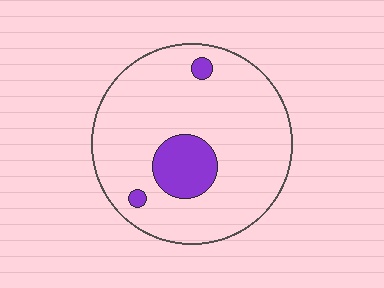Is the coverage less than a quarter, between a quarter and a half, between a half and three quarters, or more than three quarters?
Less than a quarter.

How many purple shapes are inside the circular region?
3.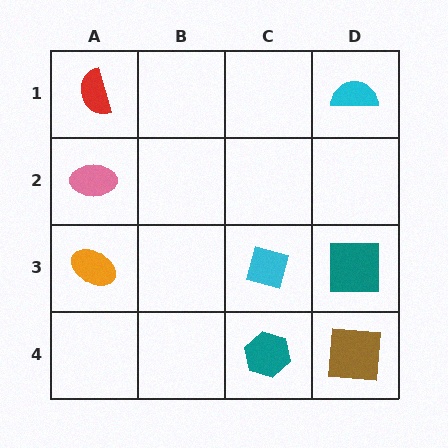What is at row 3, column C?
A cyan diamond.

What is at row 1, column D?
A cyan semicircle.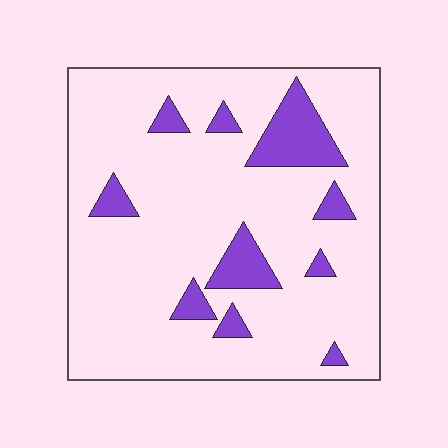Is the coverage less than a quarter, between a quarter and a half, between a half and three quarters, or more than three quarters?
Less than a quarter.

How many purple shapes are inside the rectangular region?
10.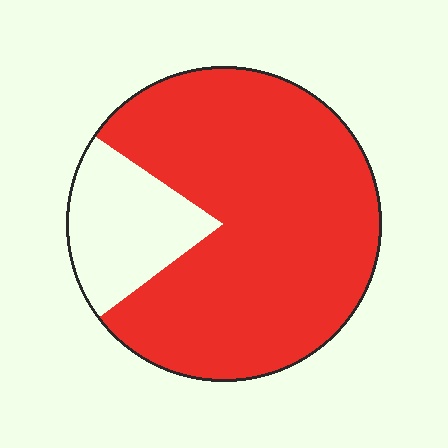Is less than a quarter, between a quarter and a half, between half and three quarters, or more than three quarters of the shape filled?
More than three quarters.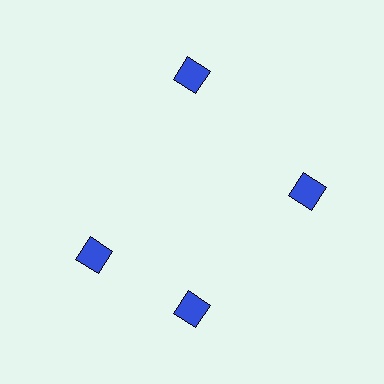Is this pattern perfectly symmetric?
No. The 4 blue squares are arranged in a ring, but one element near the 9 o'clock position is rotated out of alignment along the ring, breaking the 4-fold rotational symmetry.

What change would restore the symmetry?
The symmetry would be restored by rotating it back into even spacing with its neighbors so that all 4 squares sit at equal angles and equal distance from the center.